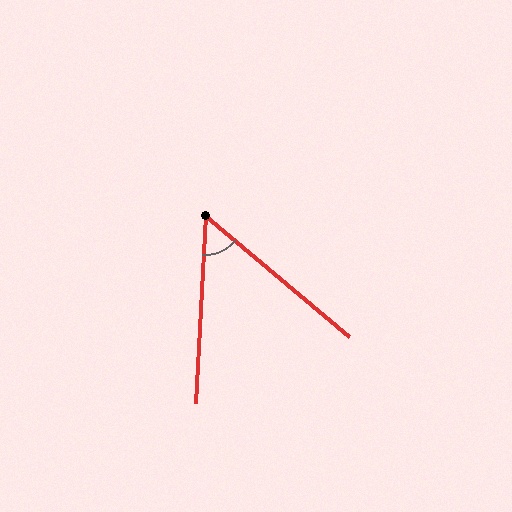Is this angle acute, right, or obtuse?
It is acute.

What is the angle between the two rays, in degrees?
Approximately 53 degrees.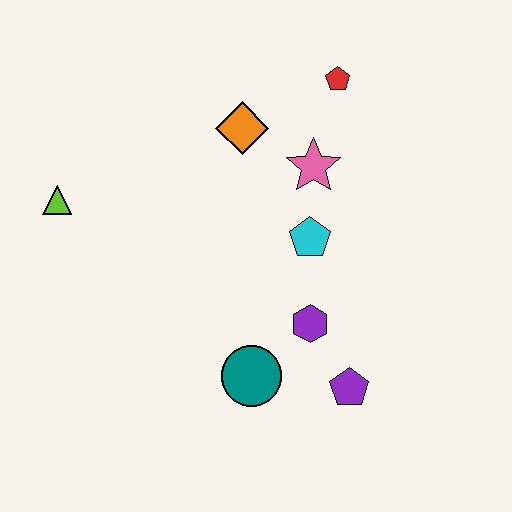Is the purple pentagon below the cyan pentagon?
Yes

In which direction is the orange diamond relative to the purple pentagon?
The orange diamond is above the purple pentagon.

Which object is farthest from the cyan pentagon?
The lime triangle is farthest from the cyan pentagon.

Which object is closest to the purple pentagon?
The purple hexagon is closest to the purple pentagon.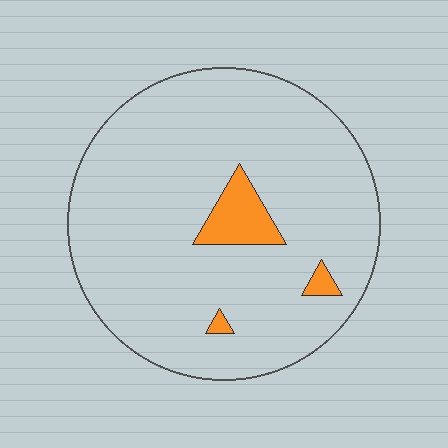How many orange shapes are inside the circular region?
3.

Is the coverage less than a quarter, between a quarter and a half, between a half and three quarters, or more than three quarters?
Less than a quarter.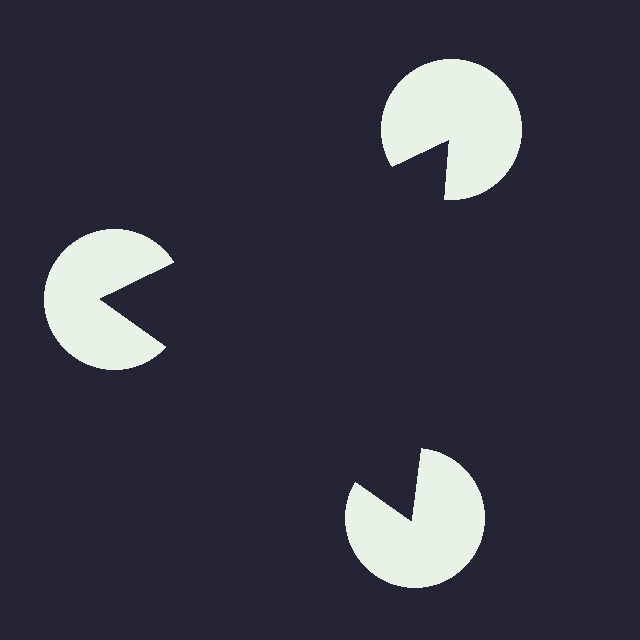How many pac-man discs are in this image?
There are 3 — one at each vertex of the illusory triangle.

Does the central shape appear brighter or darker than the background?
It typically appears slightly darker than the background, even though no actual brightness change is drawn.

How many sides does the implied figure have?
3 sides.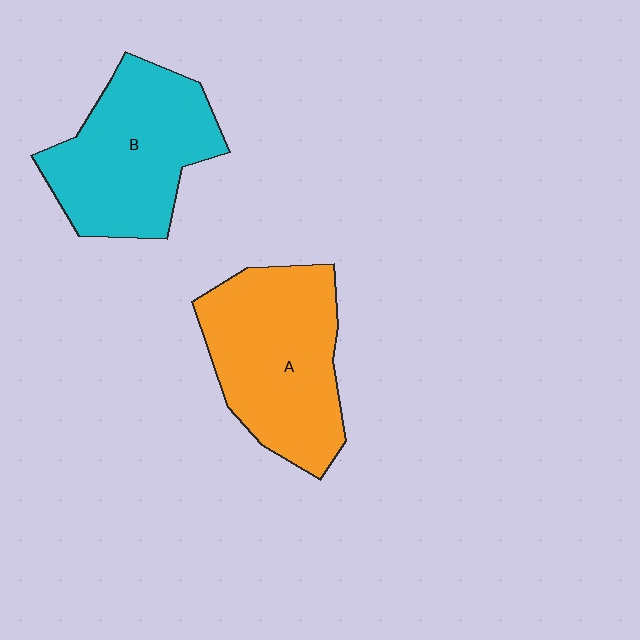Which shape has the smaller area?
Shape B (cyan).